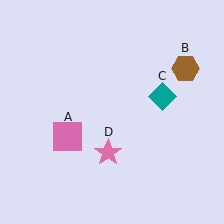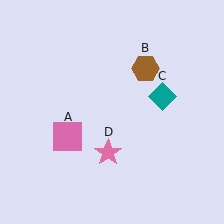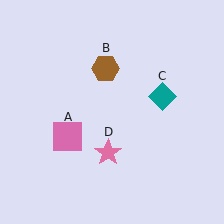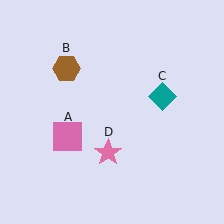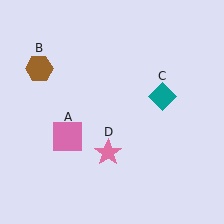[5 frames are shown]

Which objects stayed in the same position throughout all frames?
Pink square (object A) and teal diamond (object C) and pink star (object D) remained stationary.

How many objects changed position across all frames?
1 object changed position: brown hexagon (object B).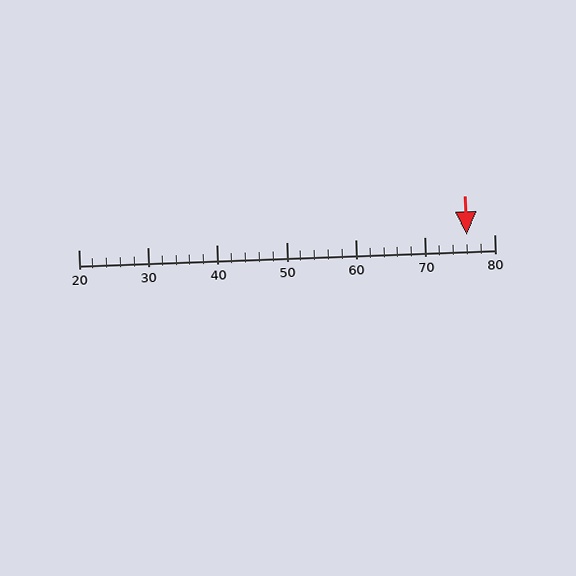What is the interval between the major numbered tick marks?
The major tick marks are spaced 10 units apart.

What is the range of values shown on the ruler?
The ruler shows values from 20 to 80.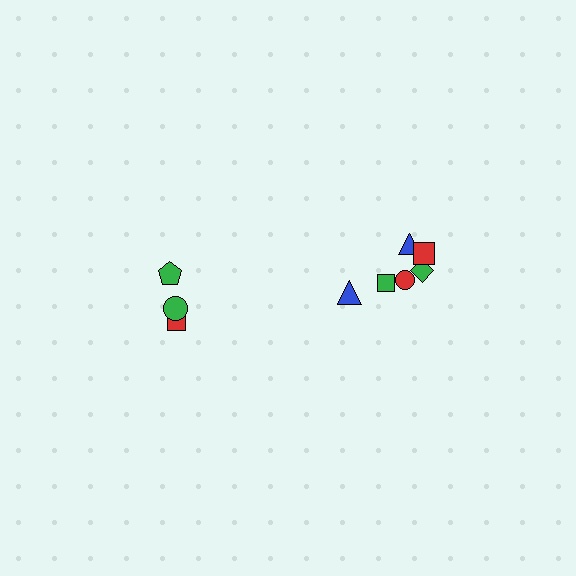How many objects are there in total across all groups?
There are 9 objects.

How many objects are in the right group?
There are 6 objects.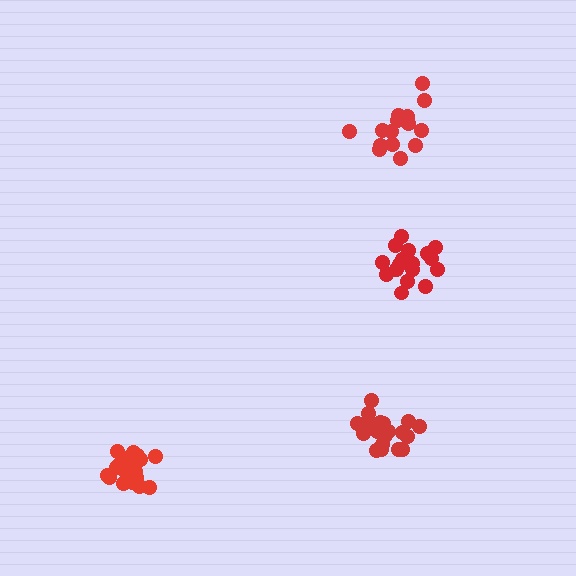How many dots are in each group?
Group 1: 21 dots, Group 2: 21 dots, Group 3: 19 dots, Group 4: 15 dots (76 total).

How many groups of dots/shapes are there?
There are 4 groups.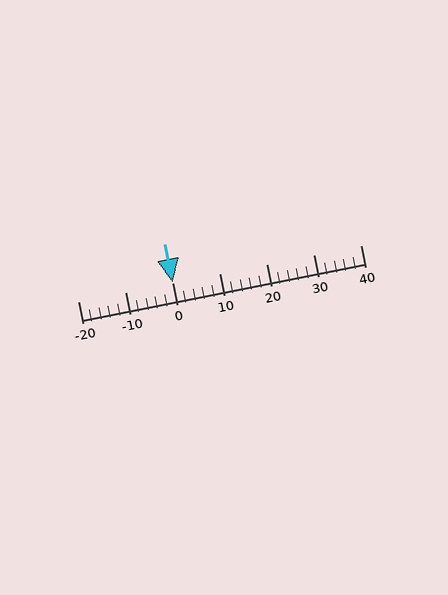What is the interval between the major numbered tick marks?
The major tick marks are spaced 10 units apart.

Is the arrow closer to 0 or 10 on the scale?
The arrow is closer to 0.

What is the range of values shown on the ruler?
The ruler shows values from -20 to 40.